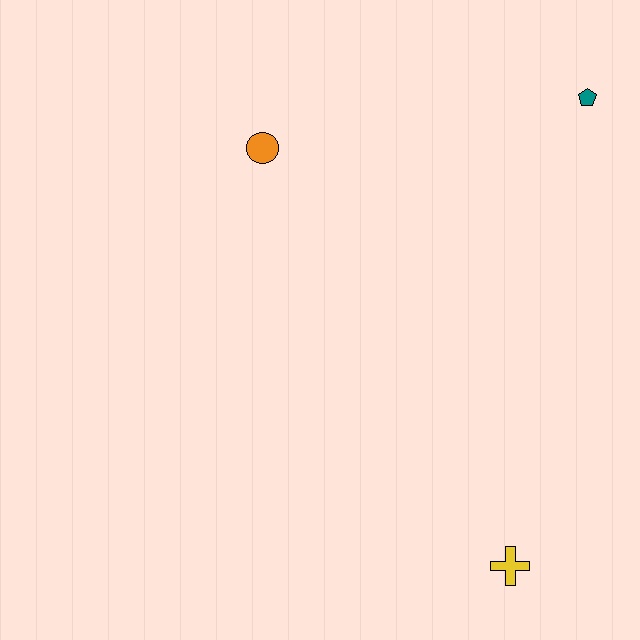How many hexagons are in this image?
There are no hexagons.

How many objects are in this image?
There are 3 objects.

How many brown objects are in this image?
There are no brown objects.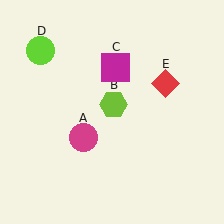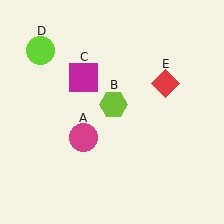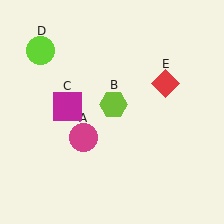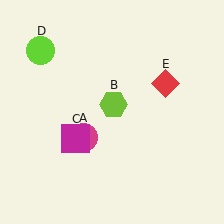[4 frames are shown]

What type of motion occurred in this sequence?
The magenta square (object C) rotated counterclockwise around the center of the scene.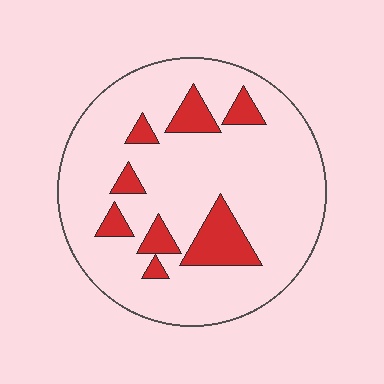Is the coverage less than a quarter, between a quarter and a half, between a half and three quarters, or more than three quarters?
Less than a quarter.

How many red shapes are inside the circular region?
8.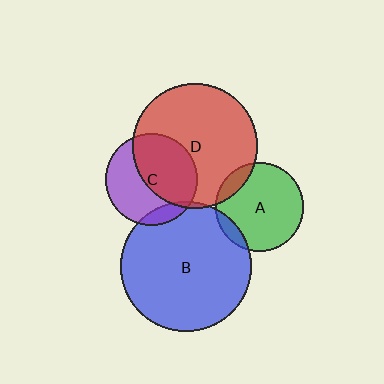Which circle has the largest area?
Circle B (blue).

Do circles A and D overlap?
Yes.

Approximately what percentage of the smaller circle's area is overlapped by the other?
Approximately 10%.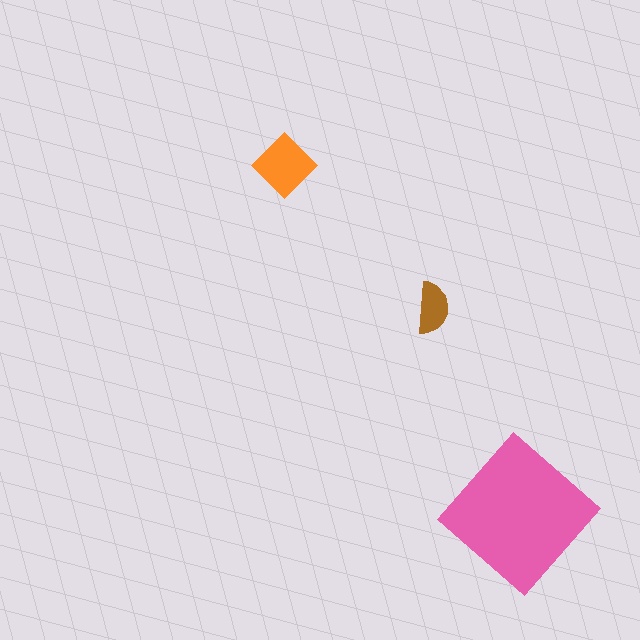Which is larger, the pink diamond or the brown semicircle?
The pink diamond.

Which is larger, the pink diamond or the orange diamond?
The pink diamond.